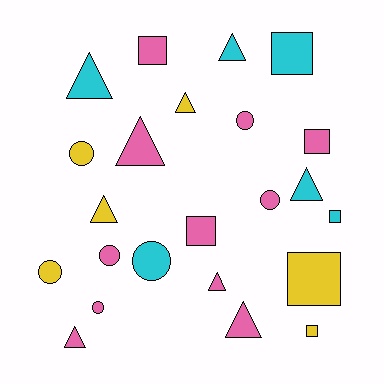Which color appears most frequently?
Pink, with 11 objects.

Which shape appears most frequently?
Triangle, with 9 objects.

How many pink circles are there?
There are 4 pink circles.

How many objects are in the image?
There are 23 objects.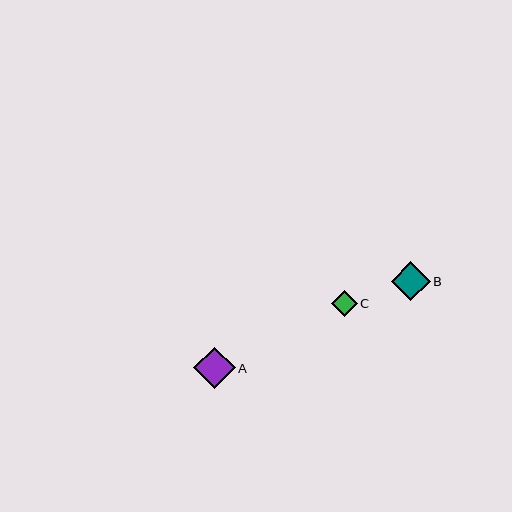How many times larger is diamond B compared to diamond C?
Diamond B is approximately 1.5 times the size of diamond C.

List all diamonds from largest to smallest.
From largest to smallest: A, B, C.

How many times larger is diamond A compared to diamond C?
Diamond A is approximately 1.6 times the size of diamond C.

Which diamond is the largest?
Diamond A is the largest with a size of approximately 42 pixels.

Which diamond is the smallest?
Diamond C is the smallest with a size of approximately 26 pixels.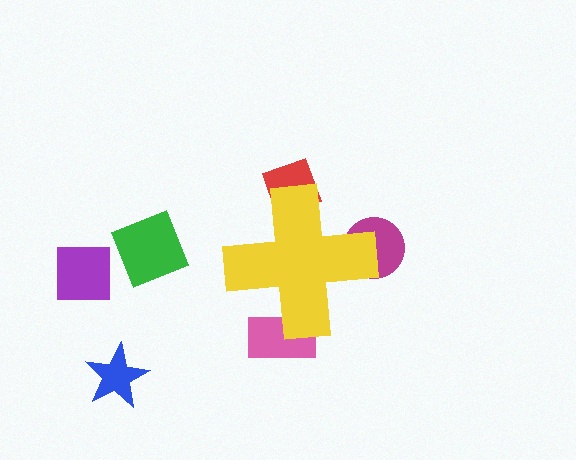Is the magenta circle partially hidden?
Yes, the magenta circle is partially hidden behind the yellow cross.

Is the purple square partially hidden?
No, the purple square is fully visible.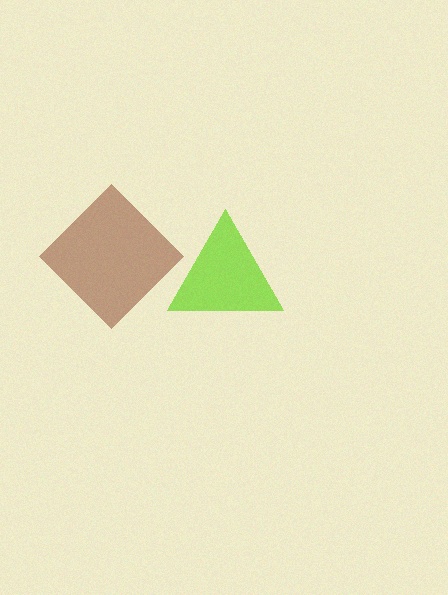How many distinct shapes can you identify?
There are 2 distinct shapes: a lime triangle, a brown diamond.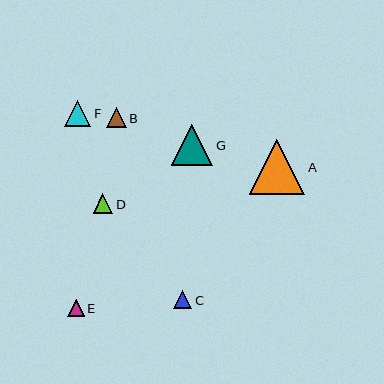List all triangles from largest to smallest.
From largest to smallest: A, G, F, B, D, C, E.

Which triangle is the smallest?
Triangle E is the smallest with a size of approximately 16 pixels.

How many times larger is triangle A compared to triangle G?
Triangle A is approximately 1.3 times the size of triangle G.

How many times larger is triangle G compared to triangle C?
Triangle G is approximately 2.3 times the size of triangle C.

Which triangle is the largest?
Triangle A is the largest with a size of approximately 56 pixels.